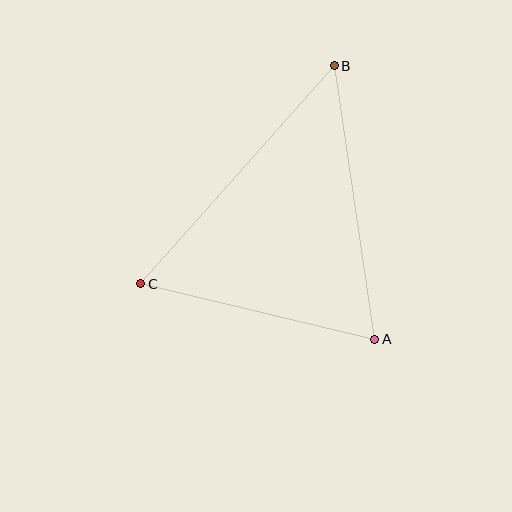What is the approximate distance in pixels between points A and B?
The distance between A and B is approximately 276 pixels.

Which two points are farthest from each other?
Points B and C are farthest from each other.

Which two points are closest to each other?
Points A and C are closest to each other.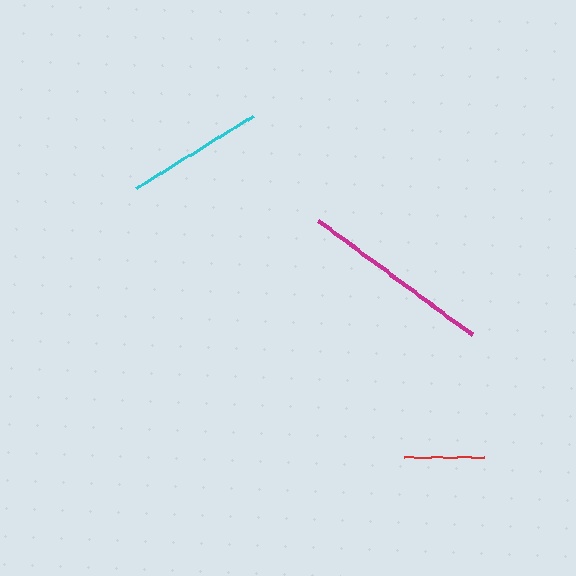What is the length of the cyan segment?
The cyan segment is approximately 137 pixels long.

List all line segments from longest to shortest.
From longest to shortest: magenta, cyan, red.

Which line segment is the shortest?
The red line is the shortest at approximately 81 pixels.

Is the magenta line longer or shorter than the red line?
The magenta line is longer than the red line.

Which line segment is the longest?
The magenta line is the longest at approximately 192 pixels.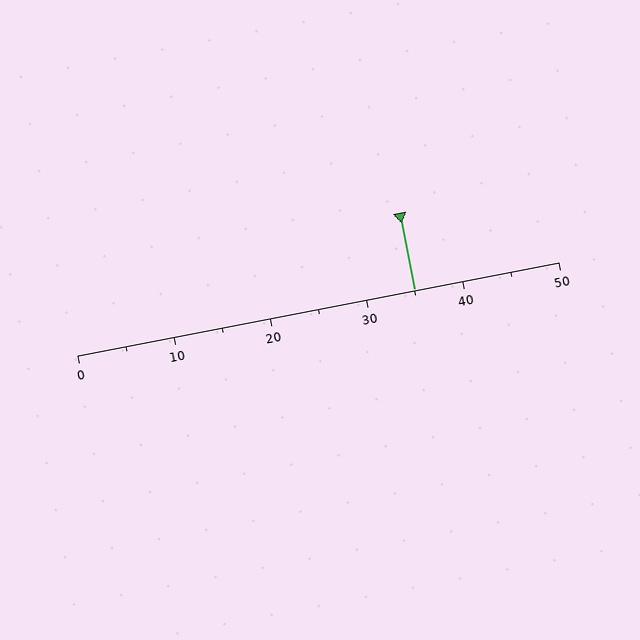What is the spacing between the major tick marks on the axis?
The major ticks are spaced 10 apart.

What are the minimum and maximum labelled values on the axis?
The axis runs from 0 to 50.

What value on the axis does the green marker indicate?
The marker indicates approximately 35.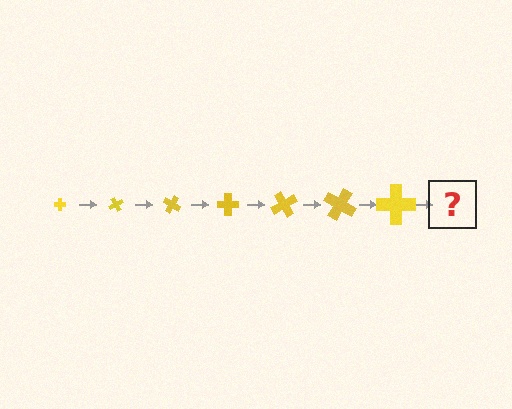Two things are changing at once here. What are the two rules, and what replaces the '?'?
The two rules are that the cross grows larger each step and it rotates 60 degrees each step. The '?' should be a cross, larger than the previous one and rotated 420 degrees from the start.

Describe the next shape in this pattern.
It should be a cross, larger than the previous one and rotated 420 degrees from the start.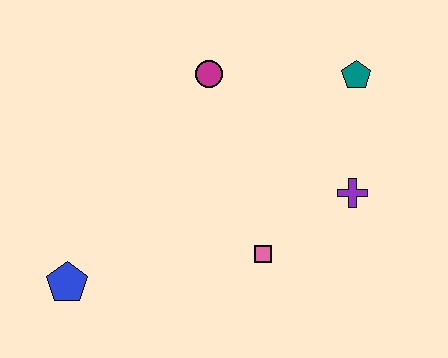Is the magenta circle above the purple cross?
Yes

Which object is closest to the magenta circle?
The teal pentagon is closest to the magenta circle.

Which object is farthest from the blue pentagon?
The teal pentagon is farthest from the blue pentagon.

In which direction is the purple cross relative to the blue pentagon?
The purple cross is to the right of the blue pentagon.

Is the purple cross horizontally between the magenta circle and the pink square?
No